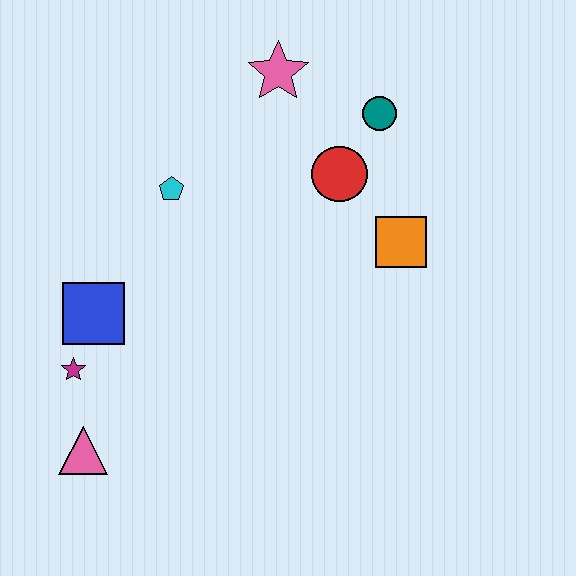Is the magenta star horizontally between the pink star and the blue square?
No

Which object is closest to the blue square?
The magenta star is closest to the blue square.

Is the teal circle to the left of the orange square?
Yes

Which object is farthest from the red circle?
The pink triangle is farthest from the red circle.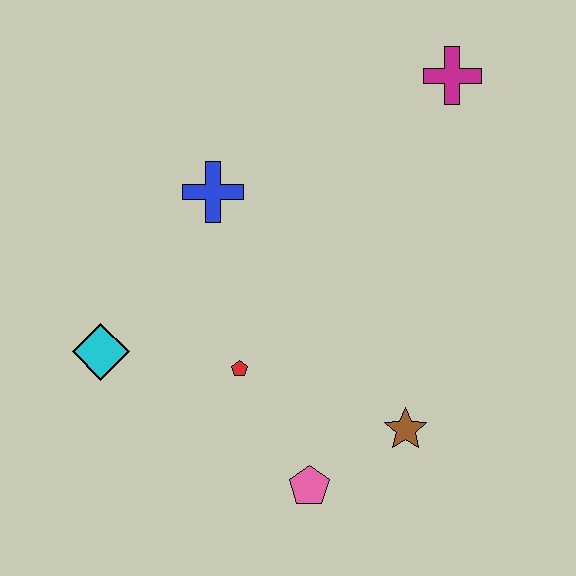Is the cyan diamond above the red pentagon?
Yes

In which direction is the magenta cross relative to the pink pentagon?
The magenta cross is above the pink pentagon.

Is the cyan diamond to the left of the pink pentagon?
Yes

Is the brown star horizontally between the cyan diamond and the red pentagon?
No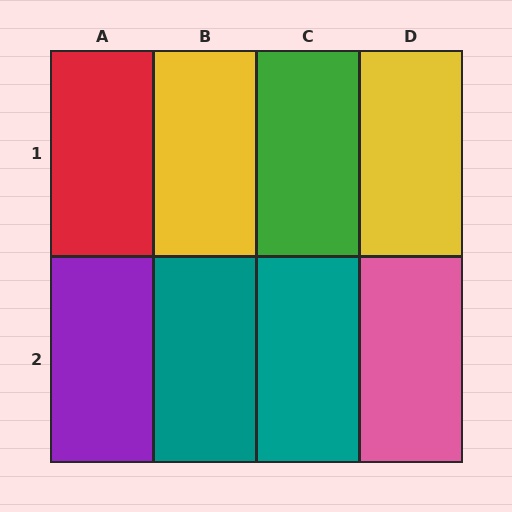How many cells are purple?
1 cell is purple.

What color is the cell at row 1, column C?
Green.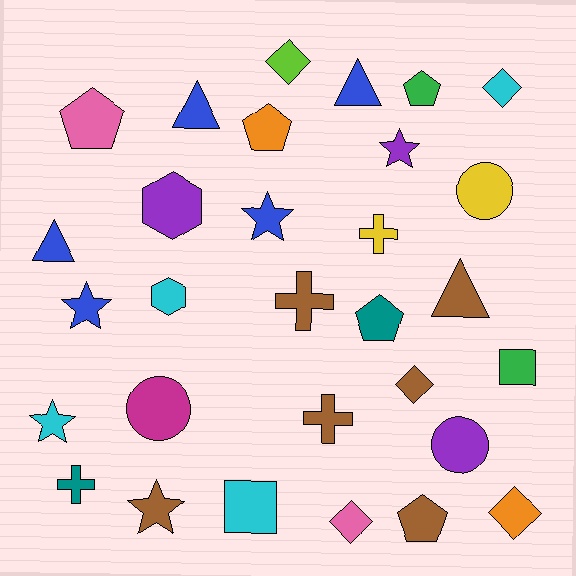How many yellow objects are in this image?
There are 2 yellow objects.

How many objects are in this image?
There are 30 objects.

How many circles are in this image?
There are 3 circles.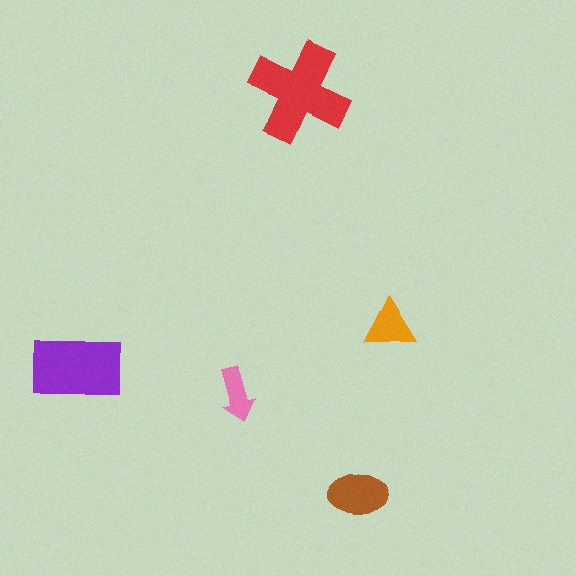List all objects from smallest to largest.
The pink arrow, the orange triangle, the brown ellipse, the purple rectangle, the red cross.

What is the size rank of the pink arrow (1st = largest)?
5th.